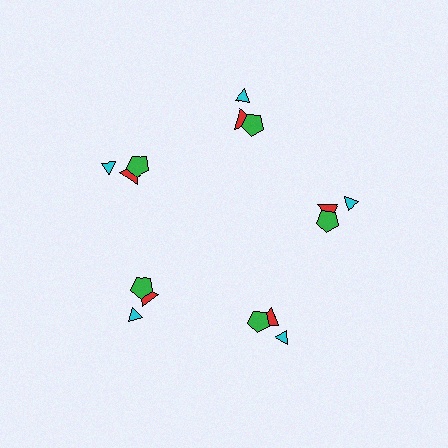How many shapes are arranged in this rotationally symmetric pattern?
There are 15 shapes, arranged in 5 groups of 3.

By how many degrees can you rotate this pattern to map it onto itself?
The pattern maps onto itself every 72 degrees of rotation.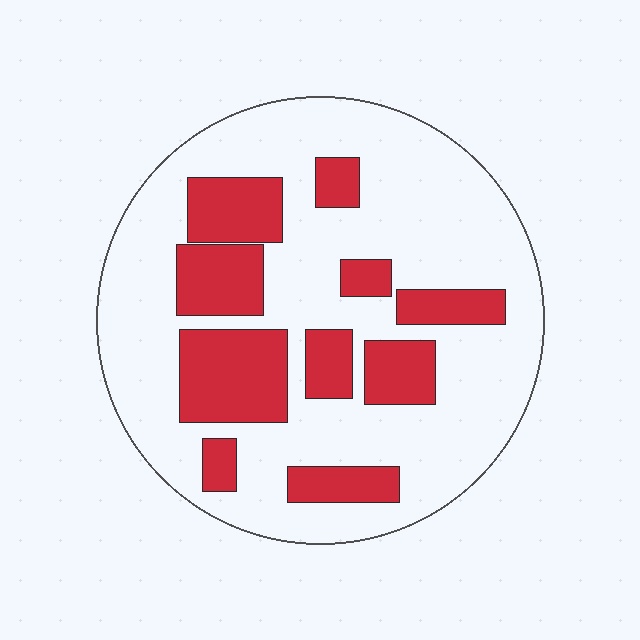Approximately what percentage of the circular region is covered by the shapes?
Approximately 30%.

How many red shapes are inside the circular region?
10.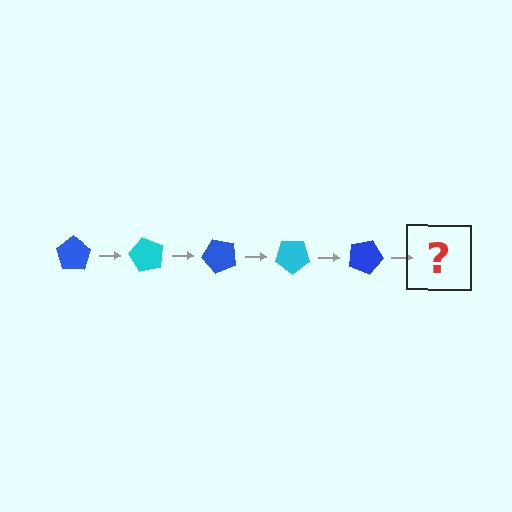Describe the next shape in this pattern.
It should be a cyan pentagon, rotated 300 degrees from the start.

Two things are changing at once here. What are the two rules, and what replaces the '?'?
The two rules are that it rotates 60 degrees each step and the color cycles through blue and cyan. The '?' should be a cyan pentagon, rotated 300 degrees from the start.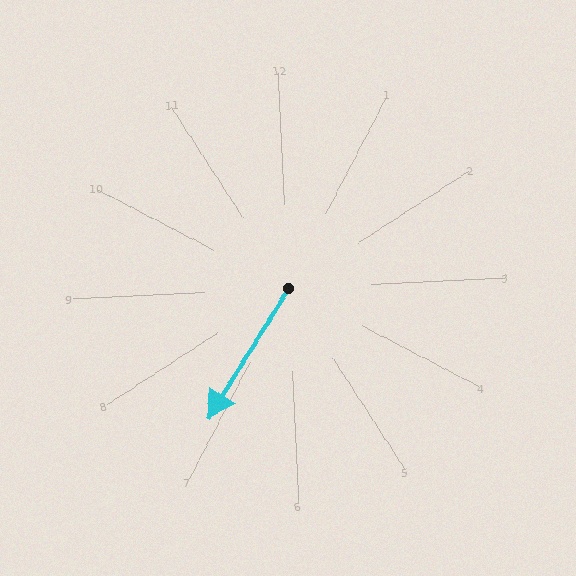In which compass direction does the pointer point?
Southwest.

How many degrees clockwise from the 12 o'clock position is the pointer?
Approximately 214 degrees.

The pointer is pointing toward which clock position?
Roughly 7 o'clock.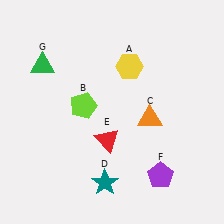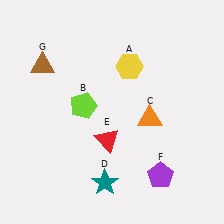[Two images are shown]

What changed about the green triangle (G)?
In Image 1, G is green. In Image 2, it changed to brown.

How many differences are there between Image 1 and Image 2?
There is 1 difference between the two images.